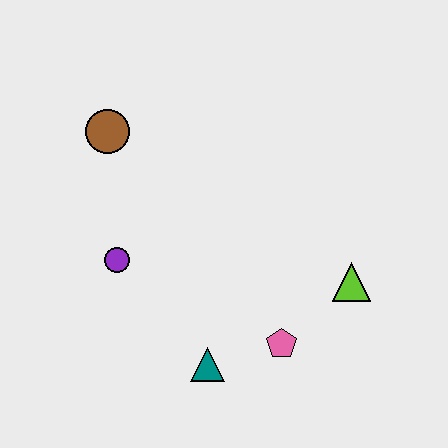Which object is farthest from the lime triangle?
The brown circle is farthest from the lime triangle.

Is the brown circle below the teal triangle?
No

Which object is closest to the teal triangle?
The pink pentagon is closest to the teal triangle.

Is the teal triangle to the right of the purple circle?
Yes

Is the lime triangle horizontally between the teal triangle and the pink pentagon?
No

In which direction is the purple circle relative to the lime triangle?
The purple circle is to the left of the lime triangle.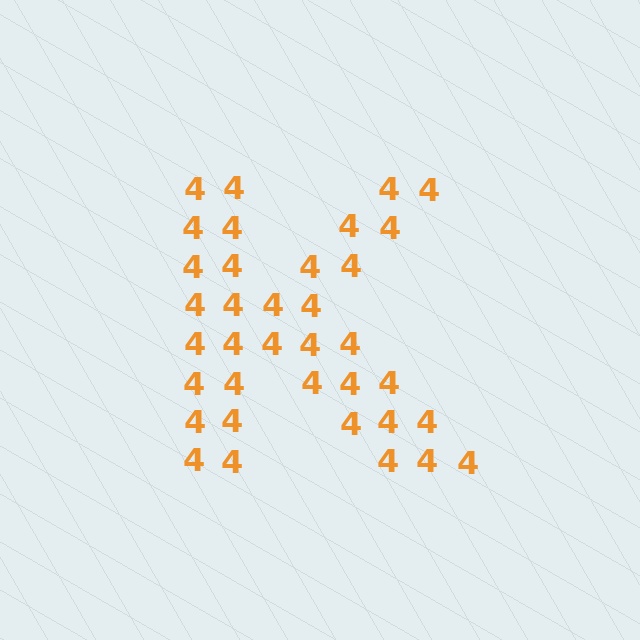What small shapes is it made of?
It is made of small digit 4's.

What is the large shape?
The large shape is the letter K.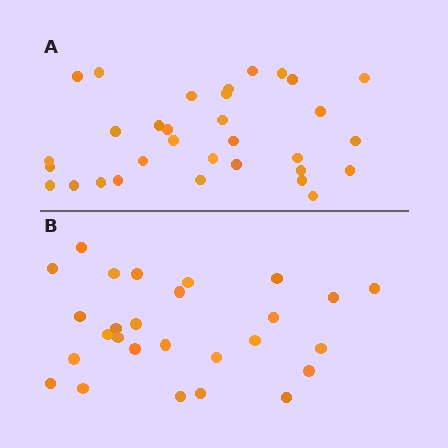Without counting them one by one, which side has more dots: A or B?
Region A (the top region) has more dots.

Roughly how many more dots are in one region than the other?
Region A has about 5 more dots than region B.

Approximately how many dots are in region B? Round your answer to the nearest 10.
About 30 dots. (The exact count is 27, which rounds to 30.)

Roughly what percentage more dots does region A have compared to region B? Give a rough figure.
About 20% more.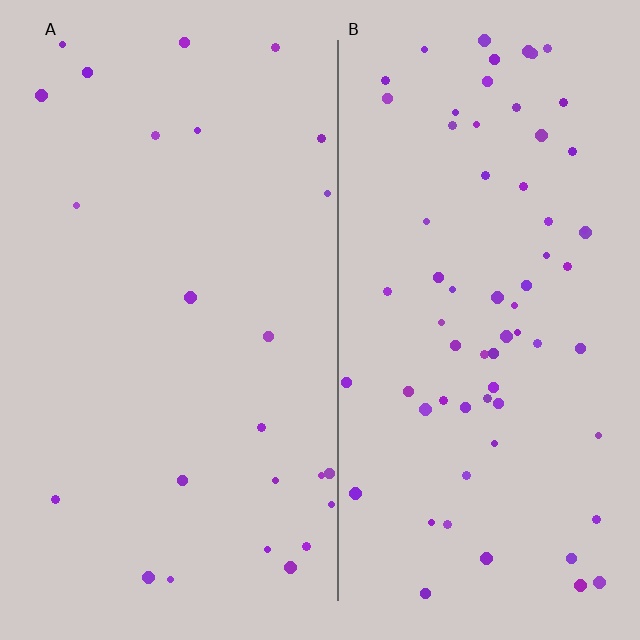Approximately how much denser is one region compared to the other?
Approximately 2.8× — region B over region A.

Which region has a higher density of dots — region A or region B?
B (the right).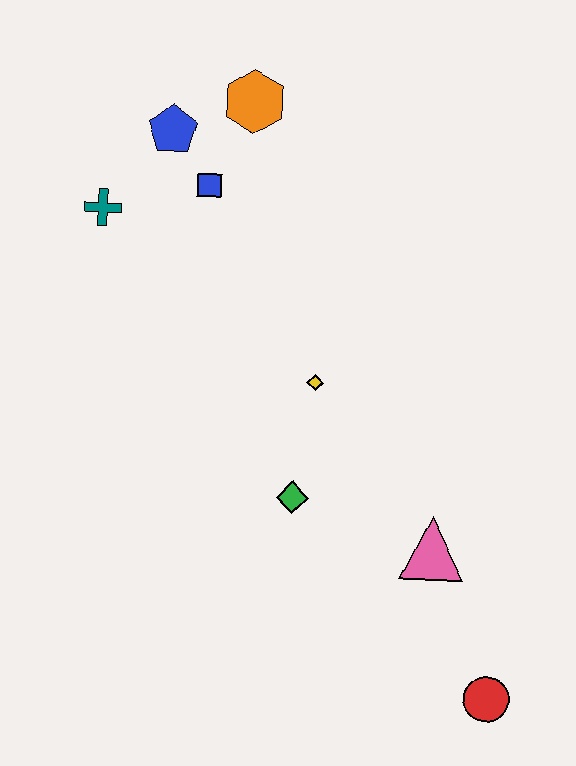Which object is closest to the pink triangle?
The green diamond is closest to the pink triangle.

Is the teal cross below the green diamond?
No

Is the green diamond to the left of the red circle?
Yes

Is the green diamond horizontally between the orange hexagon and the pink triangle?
Yes